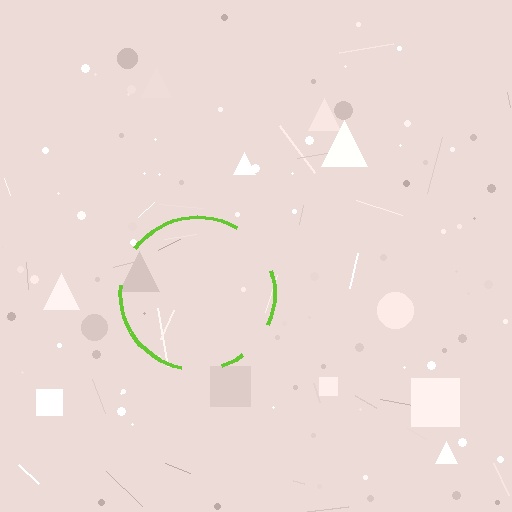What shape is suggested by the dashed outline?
The dashed outline suggests a circle.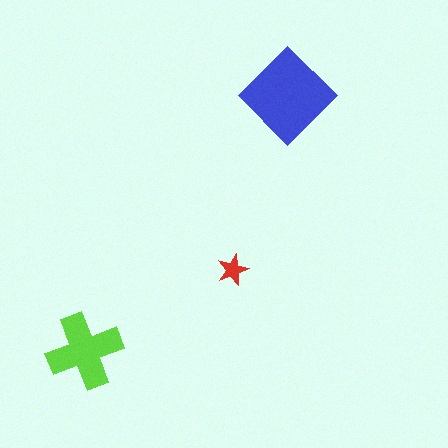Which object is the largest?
The blue diamond.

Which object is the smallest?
The red star.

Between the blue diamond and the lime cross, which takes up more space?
The blue diamond.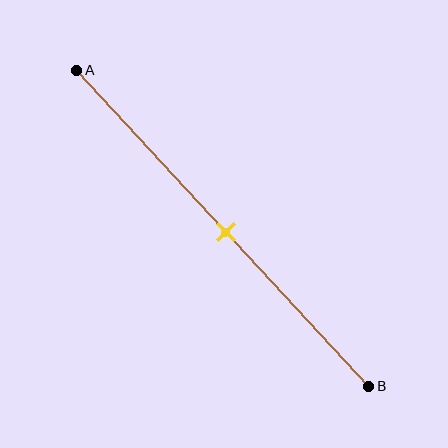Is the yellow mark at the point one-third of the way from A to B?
No, the mark is at about 50% from A, not at the 33% one-third point.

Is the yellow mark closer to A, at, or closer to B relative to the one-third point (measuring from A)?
The yellow mark is closer to point B than the one-third point of segment AB.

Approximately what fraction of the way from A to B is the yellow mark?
The yellow mark is approximately 50% of the way from A to B.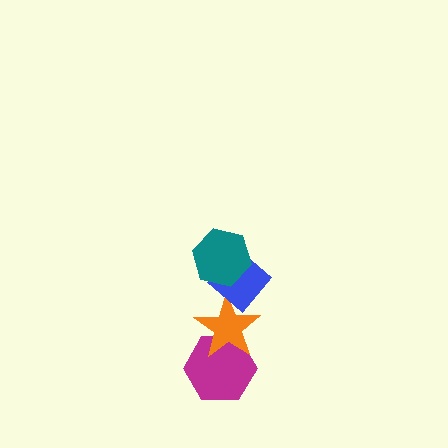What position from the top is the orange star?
The orange star is 3rd from the top.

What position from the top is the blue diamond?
The blue diamond is 2nd from the top.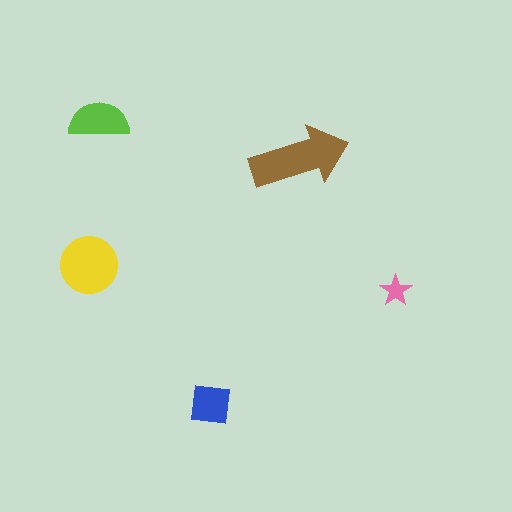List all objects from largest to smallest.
The brown arrow, the yellow circle, the lime semicircle, the blue square, the pink star.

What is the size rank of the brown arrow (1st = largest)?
1st.